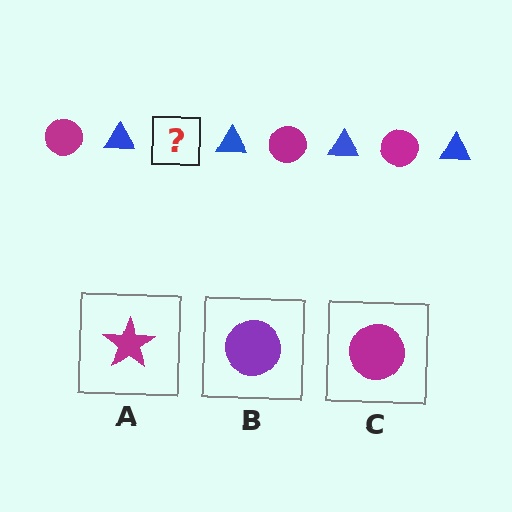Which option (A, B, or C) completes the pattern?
C.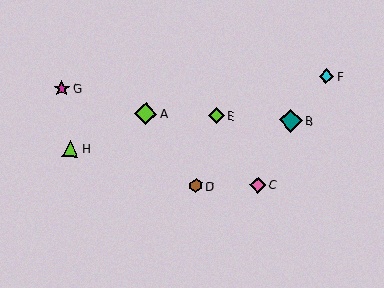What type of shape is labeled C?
Shape C is a pink diamond.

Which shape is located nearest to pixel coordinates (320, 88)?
The cyan diamond (labeled F) at (327, 76) is nearest to that location.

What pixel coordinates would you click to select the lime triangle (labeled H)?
Click at (71, 149) to select the lime triangle H.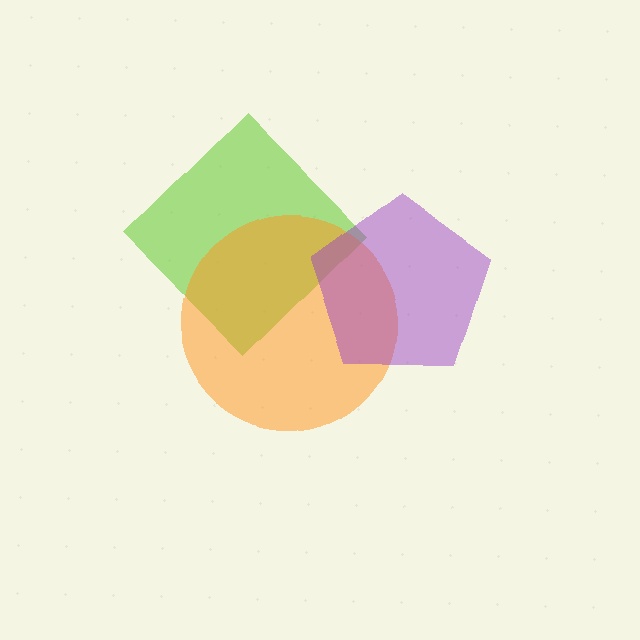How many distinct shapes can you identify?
There are 3 distinct shapes: a lime diamond, an orange circle, a purple pentagon.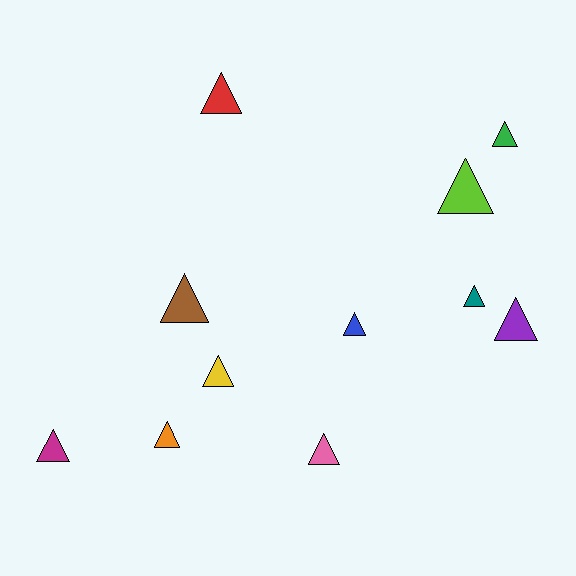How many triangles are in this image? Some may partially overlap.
There are 11 triangles.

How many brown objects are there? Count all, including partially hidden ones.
There is 1 brown object.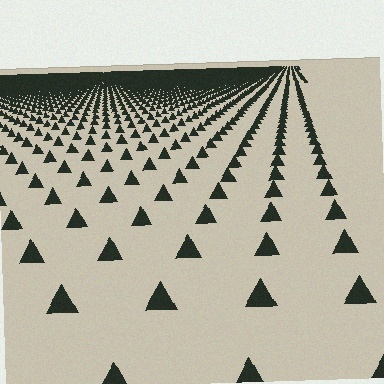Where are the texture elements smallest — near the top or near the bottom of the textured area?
Near the top.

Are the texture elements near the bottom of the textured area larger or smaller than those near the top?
Larger. Near the bottom, elements are closer to the viewer and appear at a bigger on-screen size.